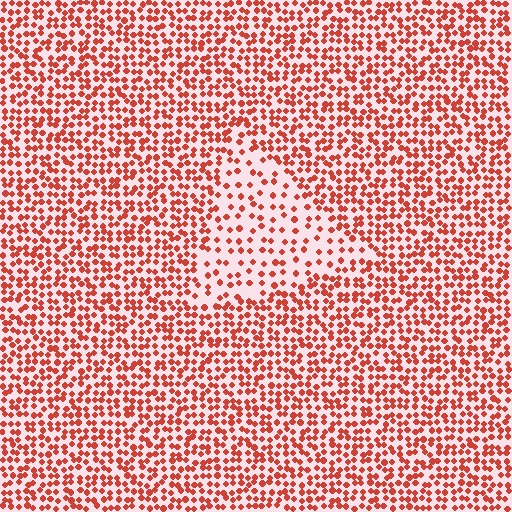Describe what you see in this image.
The image contains small red elements arranged at two different densities. A triangle-shaped region is visible where the elements are less densely packed than the surrounding area.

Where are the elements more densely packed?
The elements are more densely packed outside the triangle boundary.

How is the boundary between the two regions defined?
The boundary is defined by a change in element density (approximately 2.1x ratio). All elements are the same color, size, and shape.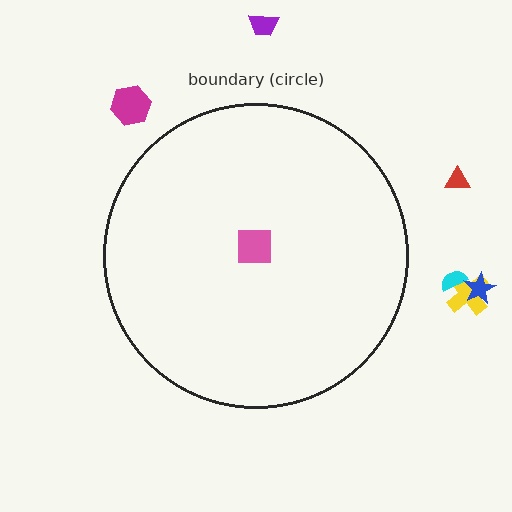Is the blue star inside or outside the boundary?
Outside.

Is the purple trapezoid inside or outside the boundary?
Outside.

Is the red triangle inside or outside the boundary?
Outside.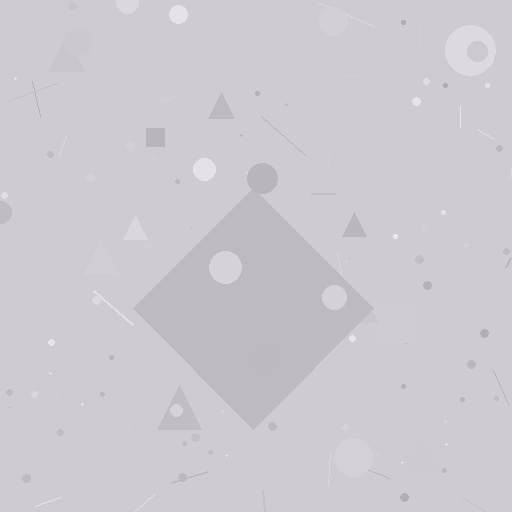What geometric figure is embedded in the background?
A diamond is embedded in the background.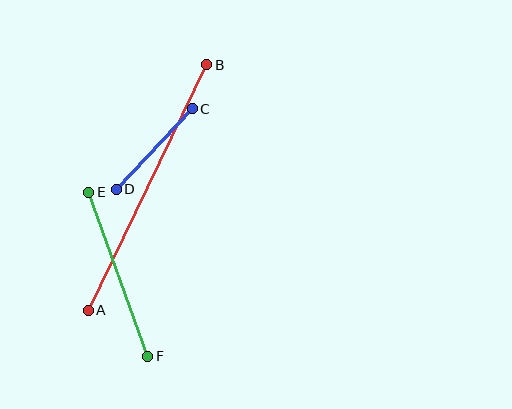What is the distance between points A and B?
The distance is approximately 272 pixels.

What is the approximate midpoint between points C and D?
The midpoint is at approximately (154, 149) pixels.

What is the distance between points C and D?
The distance is approximately 110 pixels.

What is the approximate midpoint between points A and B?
The midpoint is at approximately (147, 188) pixels.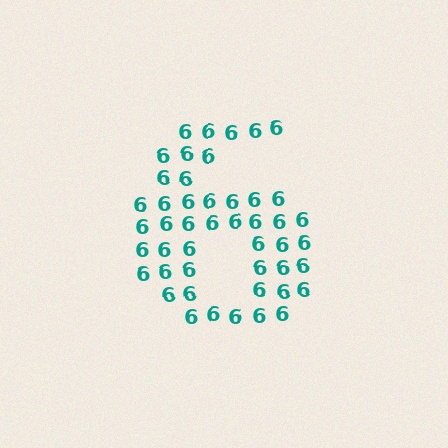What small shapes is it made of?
It is made of small digit 6's.